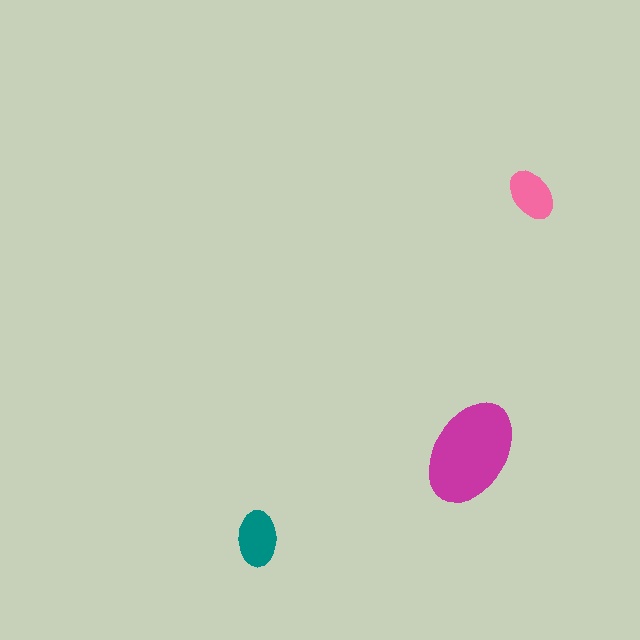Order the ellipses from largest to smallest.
the magenta one, the teal one, the pink one.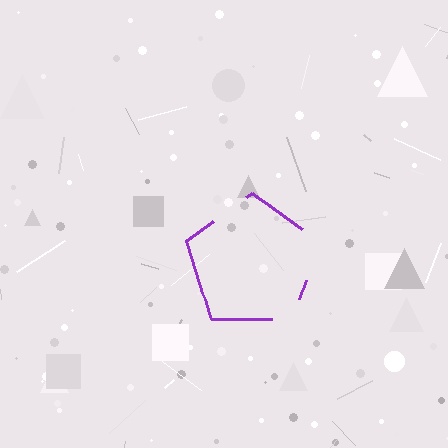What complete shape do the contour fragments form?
The contour fragments form a pentagon.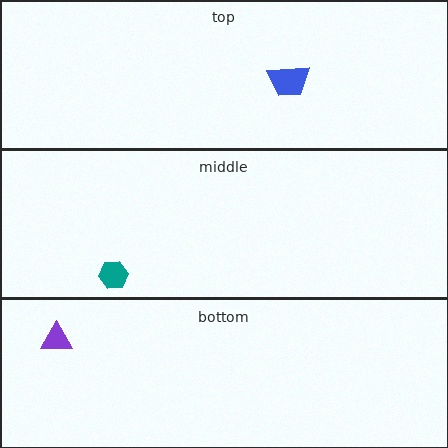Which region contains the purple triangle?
The bottom region.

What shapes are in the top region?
The blue trapezoid.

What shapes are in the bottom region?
The purple triangle.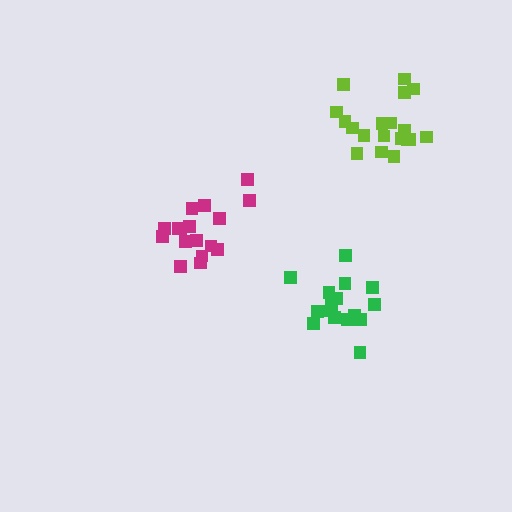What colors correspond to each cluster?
The clusters are colored: green, magenta, lime.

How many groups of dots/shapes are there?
There are 3 groups.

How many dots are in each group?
Group 1: 16 dots, Group 2: 17 dots, Group 3: 19 dots (52 total).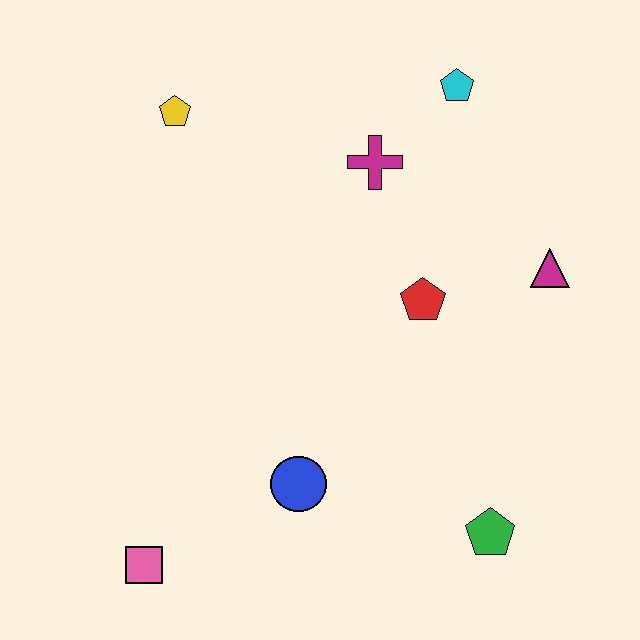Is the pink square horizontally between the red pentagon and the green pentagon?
No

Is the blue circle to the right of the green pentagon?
No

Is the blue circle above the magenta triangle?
No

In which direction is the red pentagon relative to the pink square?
The red pentagon is to the right of the pink square.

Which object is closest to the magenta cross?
The cyan pentagon is closest to the magenta cross.